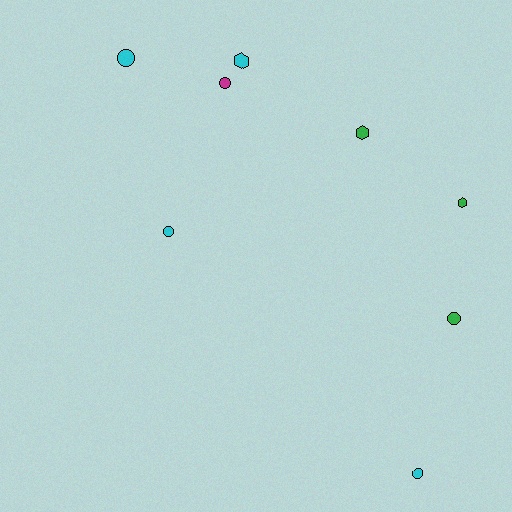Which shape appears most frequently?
Circle, with 5 objects.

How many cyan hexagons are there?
There is 1 cyan hexagon.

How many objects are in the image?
There are 8 objects.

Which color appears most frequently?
Cyan, with 4 objects.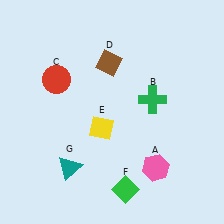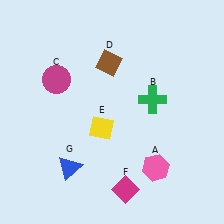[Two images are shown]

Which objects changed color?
C changed from red to magenta. F changed from green to magenta. G changed from teal to blue.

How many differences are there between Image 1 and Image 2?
There are 3 differences between the two images.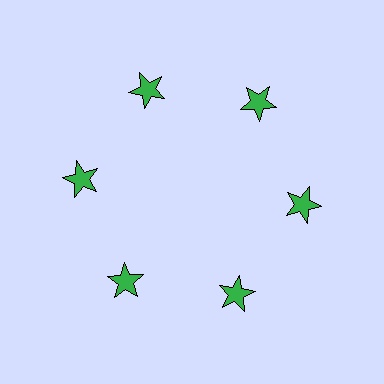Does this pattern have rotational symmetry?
Yes, this pattern has 6-fold rotational symmetry. It looks the same after rotating 60 degrees around the center.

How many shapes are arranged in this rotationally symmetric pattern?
There are 6 shapes, arranged in 6 groups of 1.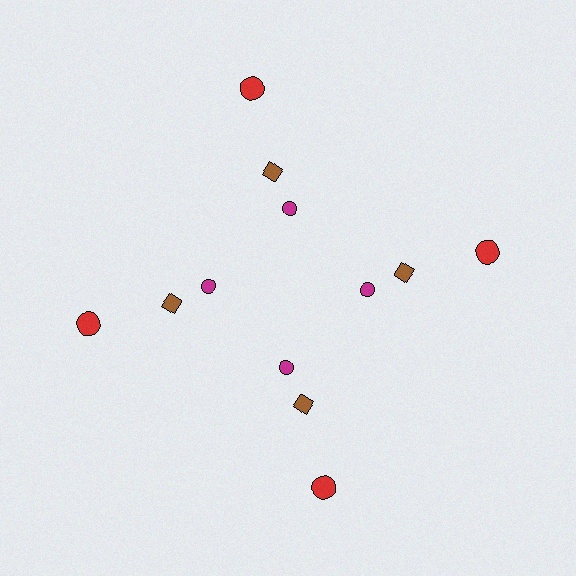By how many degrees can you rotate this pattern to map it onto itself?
The pattern maps onto itself every 90 degrees of rotation.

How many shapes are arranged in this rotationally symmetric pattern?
There are 12 shapes, arranged in 4 groups of 3.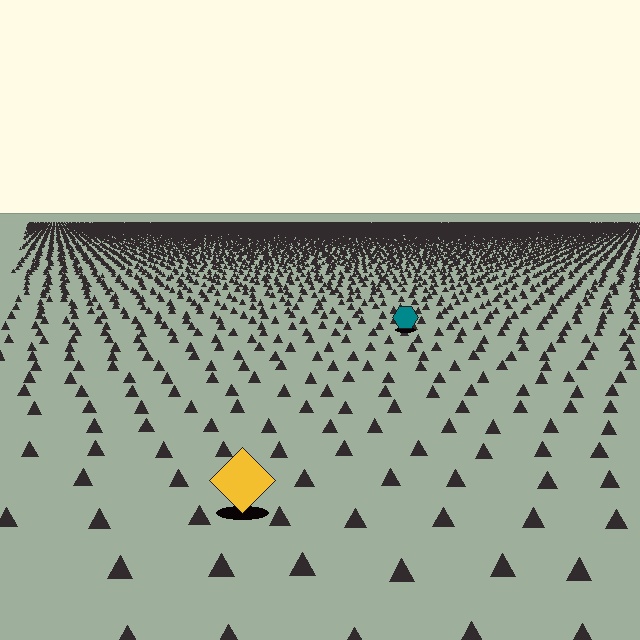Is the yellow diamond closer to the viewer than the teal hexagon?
Yes. The yellow diamond is closer — you can tell from the texture gradient: the ground texture is coarser near it.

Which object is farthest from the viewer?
The teal hexagon is farthest from the viewer. It appears smaller and the ground texture around it is denser.